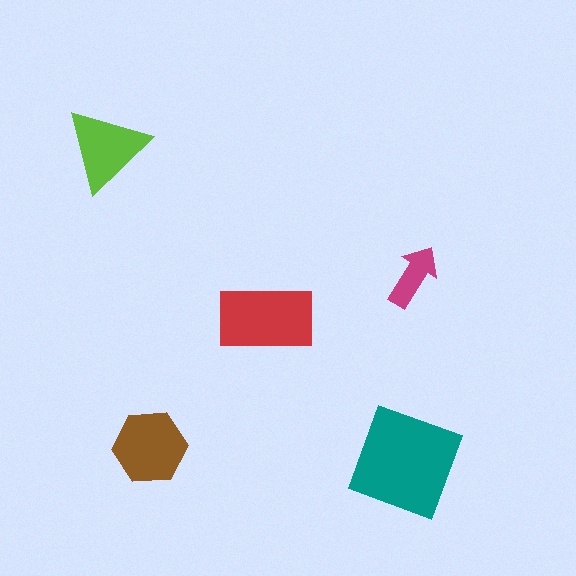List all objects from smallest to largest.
The magenta arrow, the lime triangle, the brown hexagon, the red rectangle, the teal square.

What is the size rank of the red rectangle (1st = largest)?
2nd.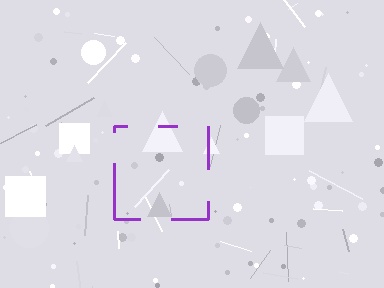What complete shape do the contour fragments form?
The contour fragments form a square.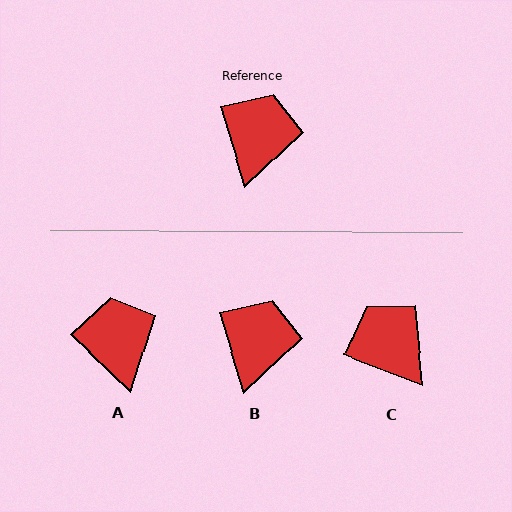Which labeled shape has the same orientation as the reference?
B.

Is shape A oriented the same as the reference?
No, it is off by about 30 degrees.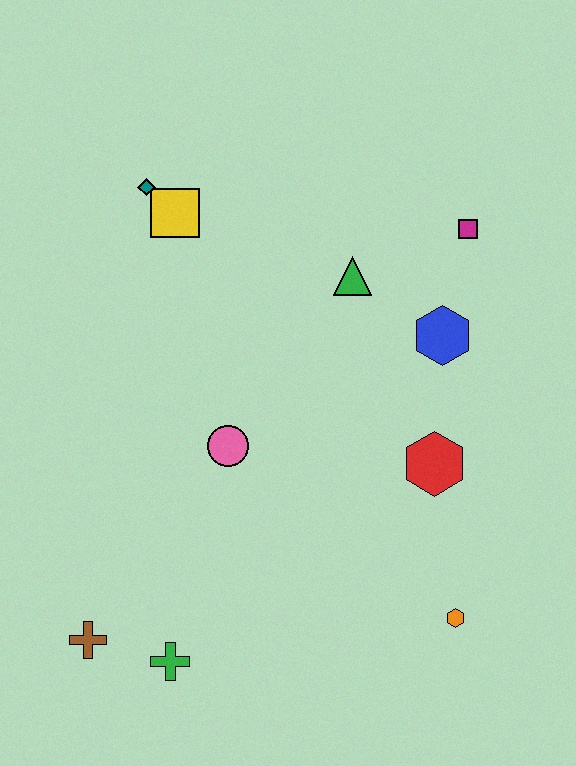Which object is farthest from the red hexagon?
The teal diamond is farthest from the red hexagon.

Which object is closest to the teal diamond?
The yellow square is closest to the teal diamond.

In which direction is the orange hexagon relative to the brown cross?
The orange hexagon is to the right of the brown cross.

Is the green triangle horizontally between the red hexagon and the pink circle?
Yes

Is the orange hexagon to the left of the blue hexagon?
No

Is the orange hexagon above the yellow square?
No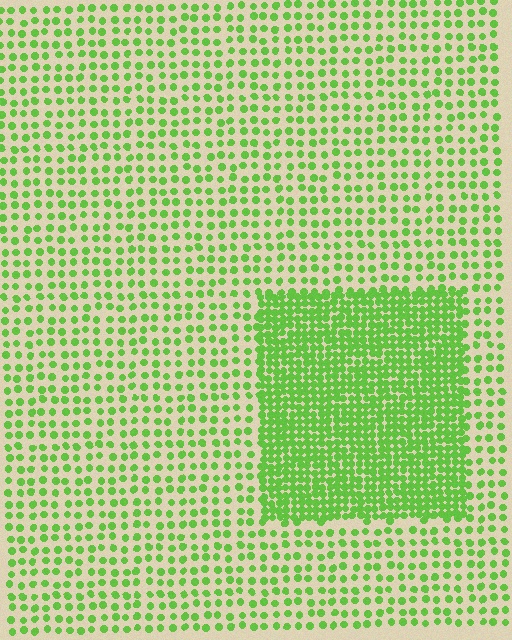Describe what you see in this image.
The image contains small lime elements arranged at two different densities. A rectangle-shaped region is visible where the elements are more densely packed than the surrounding area.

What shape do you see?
I see a rectangle.